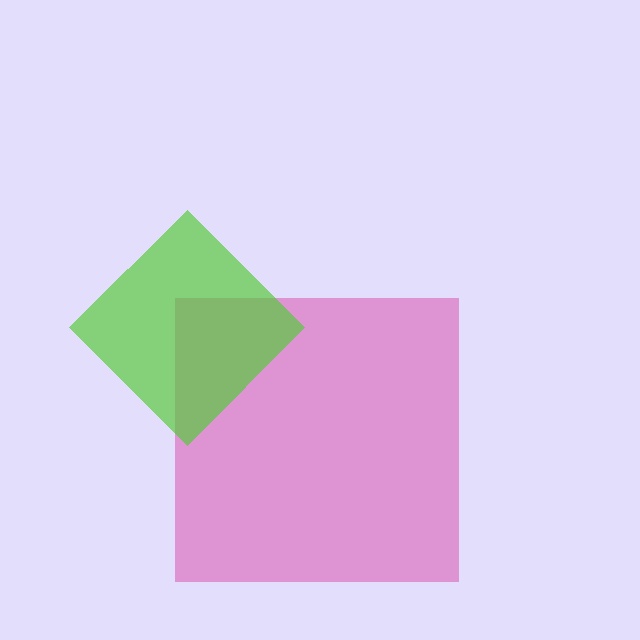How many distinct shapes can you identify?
There are 2 distinct shapes: a pink square, a lime diamond.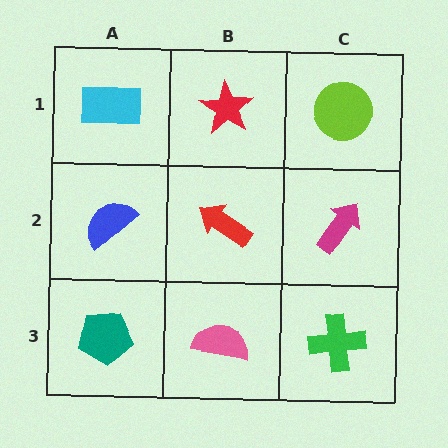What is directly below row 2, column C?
A green cross.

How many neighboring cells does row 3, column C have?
2.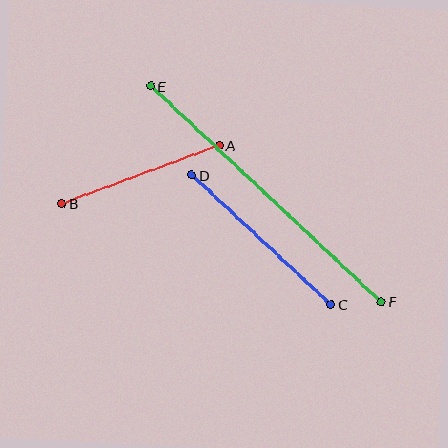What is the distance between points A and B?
The distance is approximately 168 pixels.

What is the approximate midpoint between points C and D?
The midpoint is at approximately (262, 240) pixels.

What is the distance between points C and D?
The distance is approximately 190 pixels.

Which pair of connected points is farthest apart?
Points E and F are farthest apart.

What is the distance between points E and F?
The distance is approximately 316 pixels.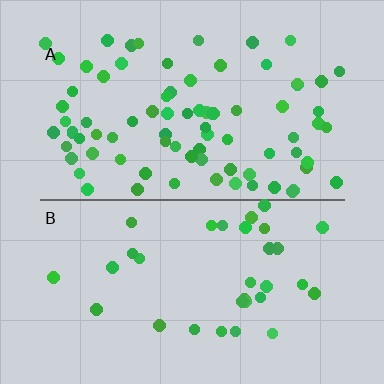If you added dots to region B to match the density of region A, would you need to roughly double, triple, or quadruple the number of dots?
Approximately double.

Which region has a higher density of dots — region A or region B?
A (the top).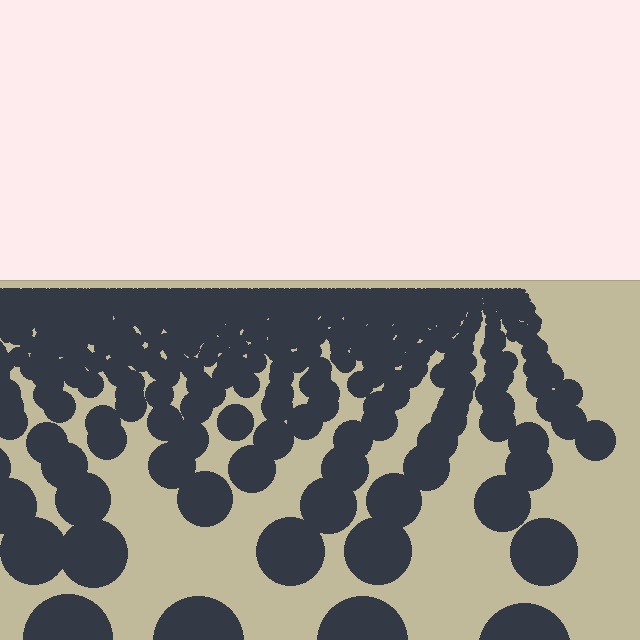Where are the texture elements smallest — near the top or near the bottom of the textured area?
Near the top.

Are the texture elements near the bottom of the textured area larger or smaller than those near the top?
Larger. Near the bottom, elements are closer to the viewer and appear at a bigger on-screen size.